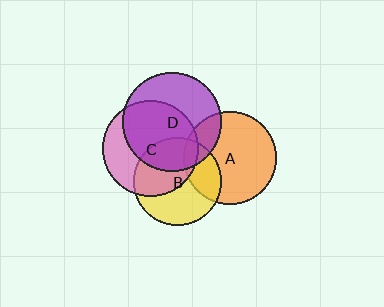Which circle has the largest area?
Circle D (purple).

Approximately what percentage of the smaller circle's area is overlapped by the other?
Approximately 25%.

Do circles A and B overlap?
Yes.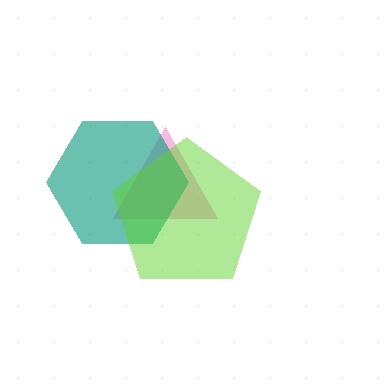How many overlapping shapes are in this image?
There are 3 overlapping shapes in the image.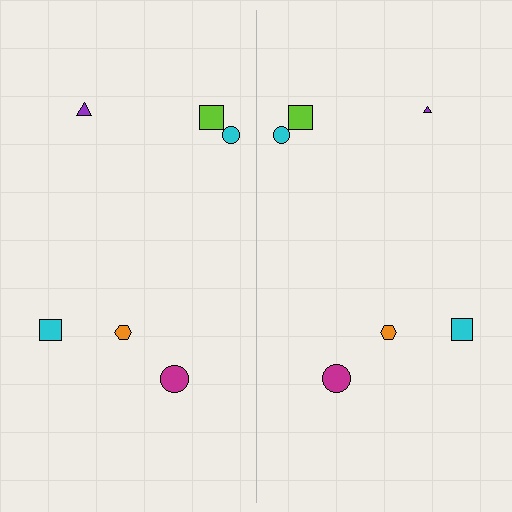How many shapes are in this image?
There are 12 shapes in this image.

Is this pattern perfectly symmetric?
No, the pattern is not perfectly symmetric. The purple triangle on the right side has a different size than its mirror counterpart.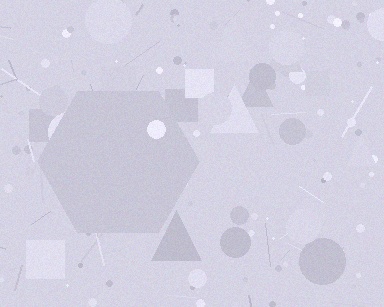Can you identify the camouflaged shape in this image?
The camouflaged shape is a hexagon.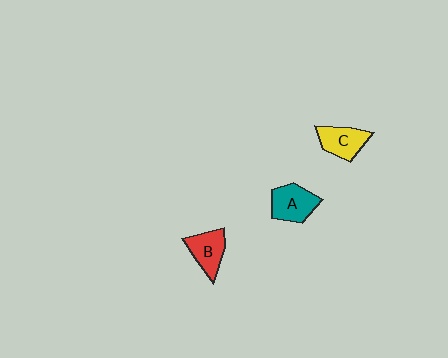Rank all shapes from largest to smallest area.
From largest to smallest: A (teal), C (yellow), B (red).